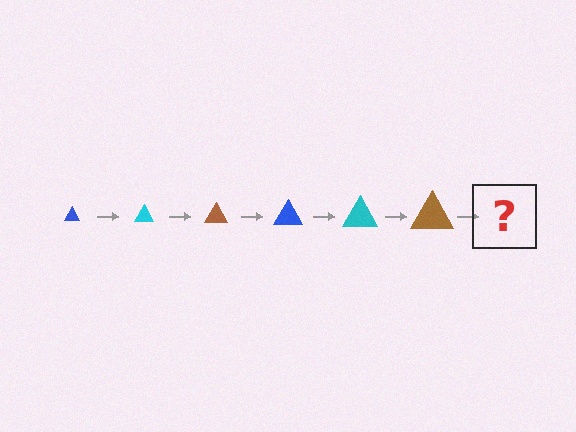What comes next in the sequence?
The next element should be a blue triangle, larger than the previous one.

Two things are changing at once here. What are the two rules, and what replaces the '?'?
The two rules are that the triangle grows larger each step and the color cycles through blue, cyan, and brown. The '?' should be a blue triangle, larger than the previous one.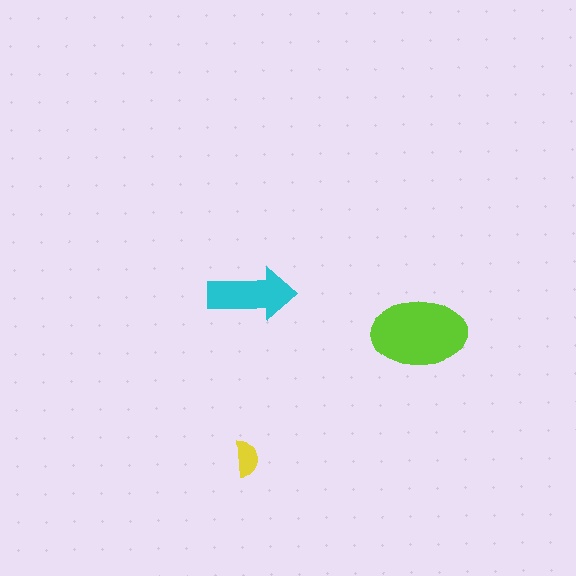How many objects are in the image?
There are 3 objects in the image.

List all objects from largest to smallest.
The lime ellipse, the cyan arrow, the yellow semicircle.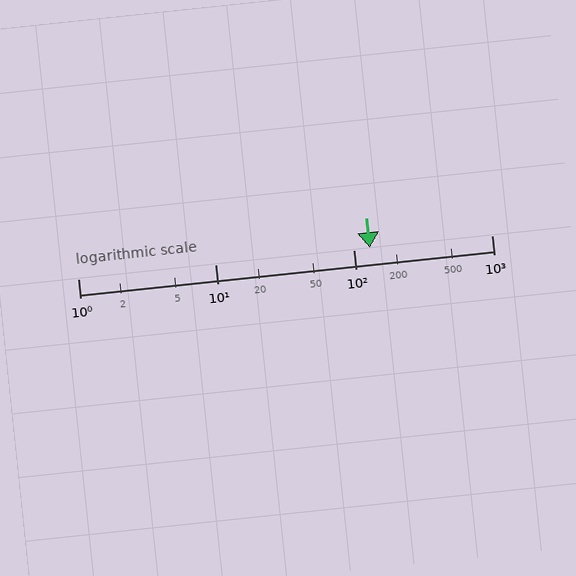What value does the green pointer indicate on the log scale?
The pointer indicates approximately 130.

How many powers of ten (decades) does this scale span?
The scale spans 3 decades, from 1 to 1000.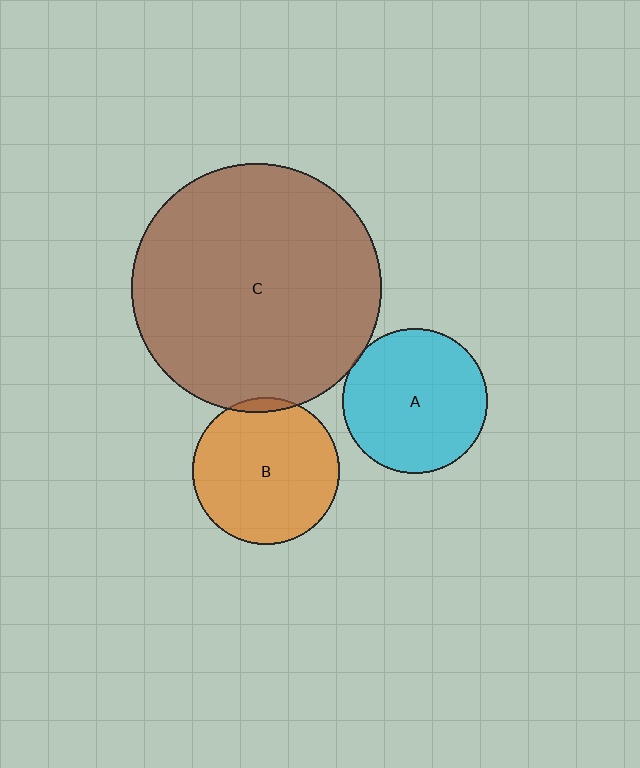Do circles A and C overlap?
Yes.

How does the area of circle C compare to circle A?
Approximately 3.0 times.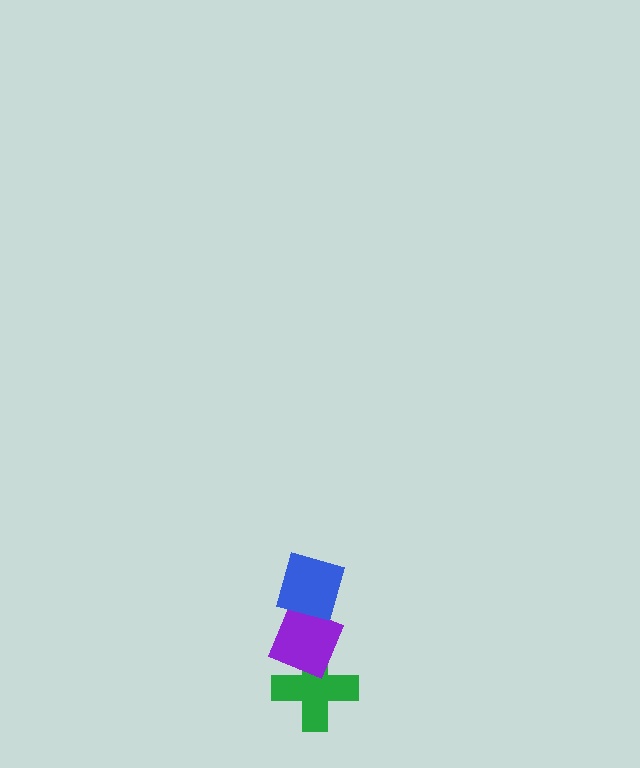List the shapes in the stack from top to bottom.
From top to bottom: the blue diamond, the purple diamond, the green cross.